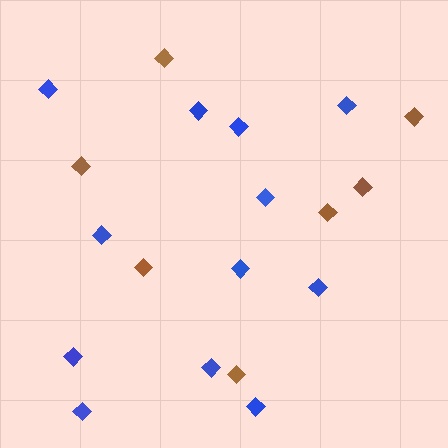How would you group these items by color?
There are 2 groups: one group of blue diamonds (12) and one group of brown diamonds (7).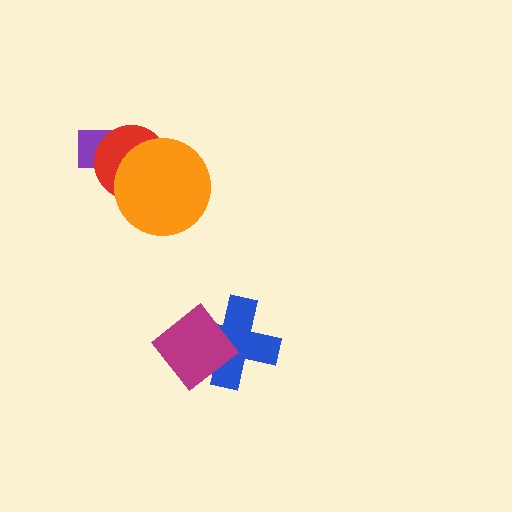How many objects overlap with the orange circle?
2 objects overlap with the orange circle.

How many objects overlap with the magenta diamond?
1 object overlaps with the magenta diamond.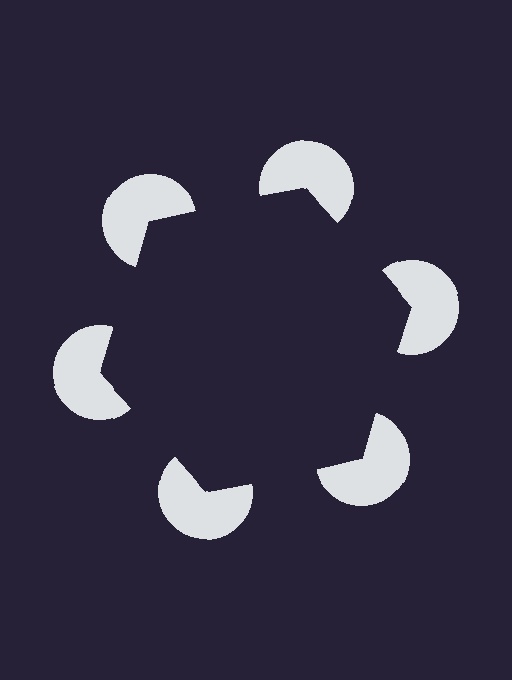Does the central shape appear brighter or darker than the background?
It typically appears slightly darker than the background, even though no actual brightness change is drawn.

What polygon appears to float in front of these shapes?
An illusory hexagon — its edges are inferred from the aligned wedge cuts in the pac-man discs, not physically drawn.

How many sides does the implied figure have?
6 sides.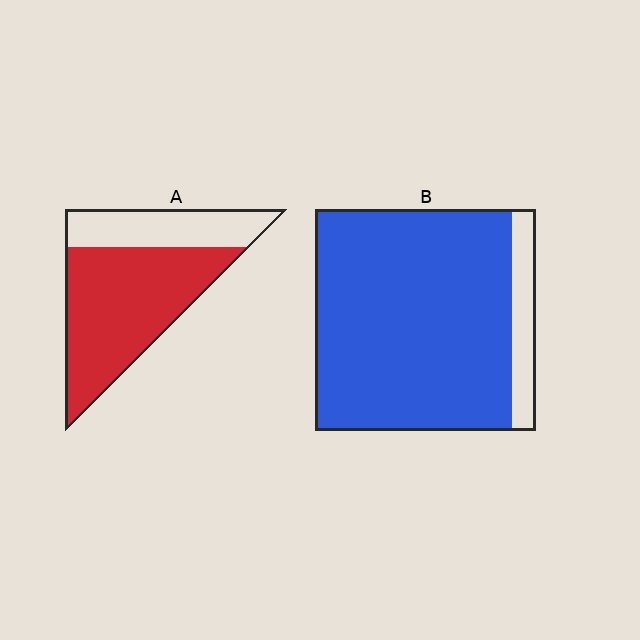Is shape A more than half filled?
Yes.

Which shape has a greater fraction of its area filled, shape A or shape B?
Shape B.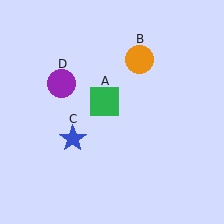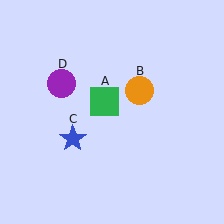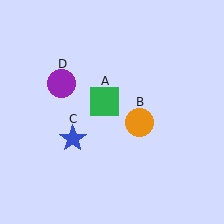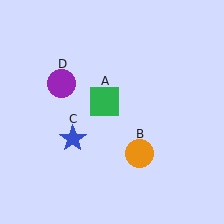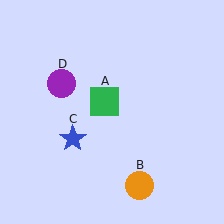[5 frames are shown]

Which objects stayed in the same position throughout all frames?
Green square (object A) and blue star (object C) and purple circle (object D) remained stationary.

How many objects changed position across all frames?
1 object changed position: orange circle (object B).